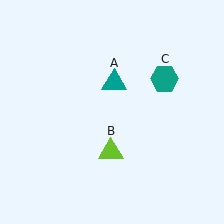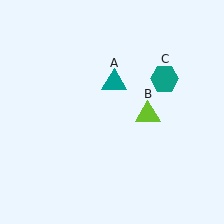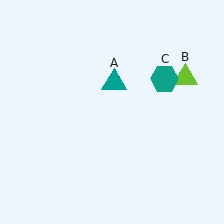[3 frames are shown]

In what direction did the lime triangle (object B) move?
The lime triangle (object B) moved up and to the right.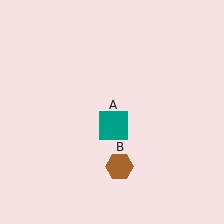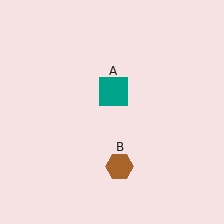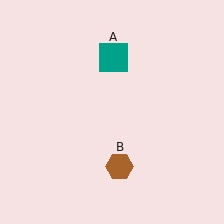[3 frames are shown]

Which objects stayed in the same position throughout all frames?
Brown hexagon (object B) remained stationary.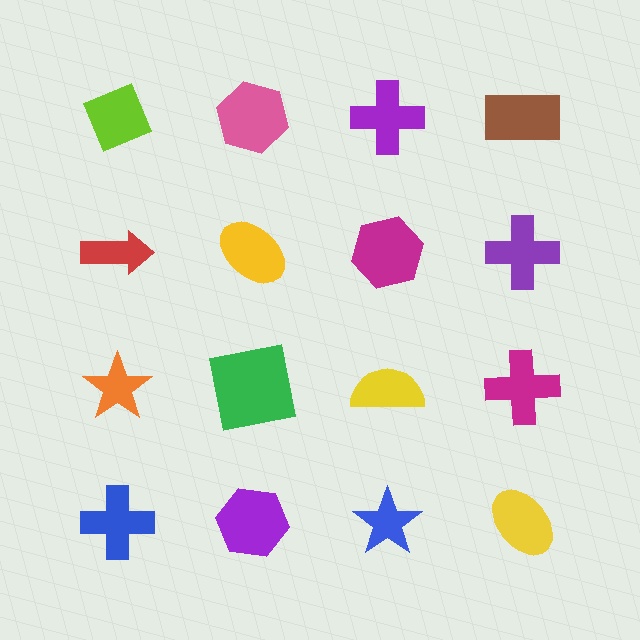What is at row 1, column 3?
A purple cross.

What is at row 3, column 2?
A green square.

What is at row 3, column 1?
An orange star.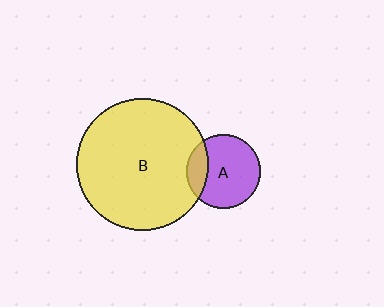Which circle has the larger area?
Circle B (yellow).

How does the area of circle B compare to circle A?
Approximately 3.2 times.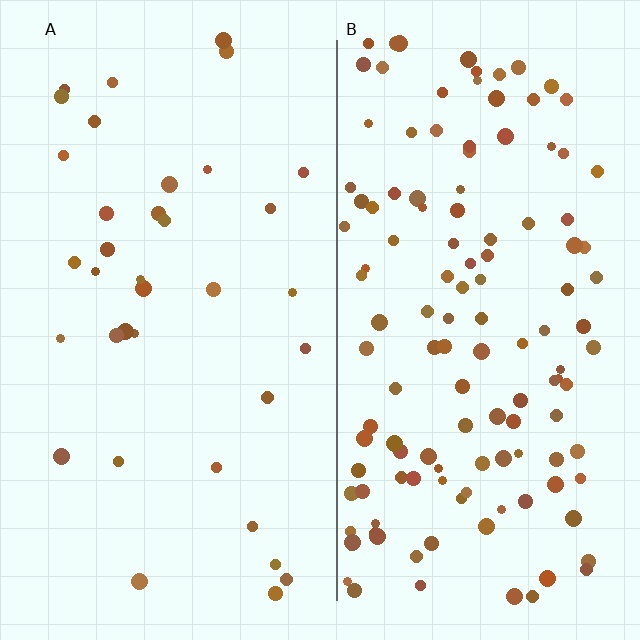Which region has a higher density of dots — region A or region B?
B (the right).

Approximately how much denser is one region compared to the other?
Approximately 3.6× — region B over region A.